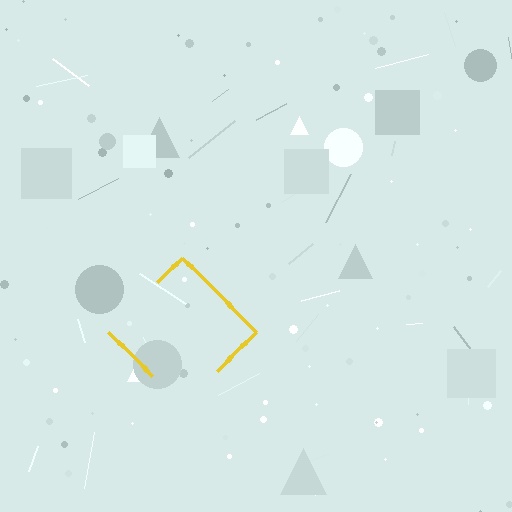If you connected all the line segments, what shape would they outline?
They would outline a diamond.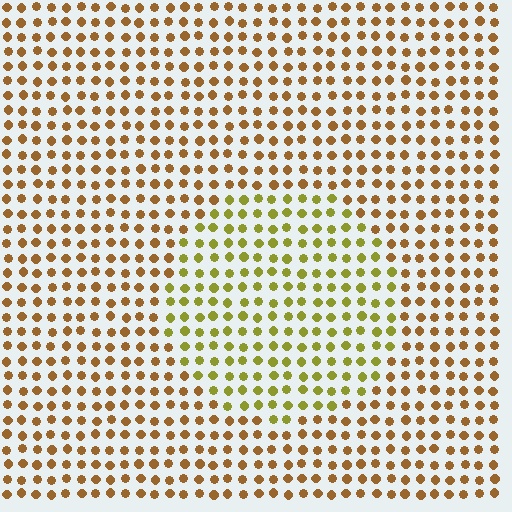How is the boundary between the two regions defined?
The boundary is defined purely by a slight shift in hue (about 36 degrees). Spacing, size, and orientation are identical on both sides.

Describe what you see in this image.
The image is filled with small brown elements in a uniform arrangement. A circle-shaped region is visible where the elements are tinted to a slightly different hue, forming a subtle color boundary.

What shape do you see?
I see a circle.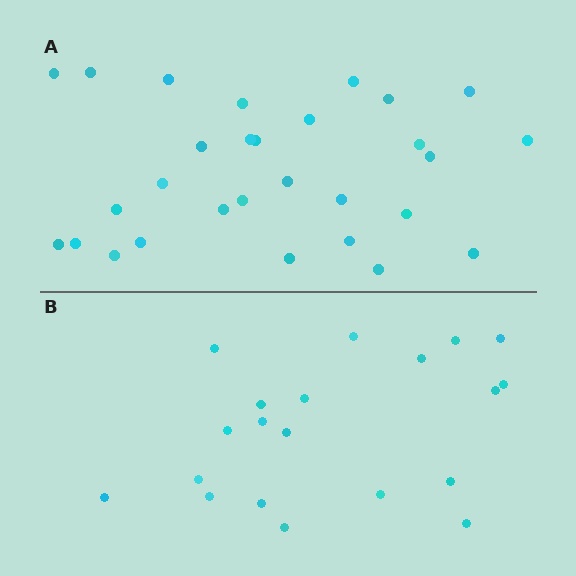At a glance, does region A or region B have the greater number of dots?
Region A (the top region) has more dots.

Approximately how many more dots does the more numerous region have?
Region A has roughly 8 or so more dots than region B.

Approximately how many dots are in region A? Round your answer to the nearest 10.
About 30 dots. (The exact count is 29, which rounds to 30.)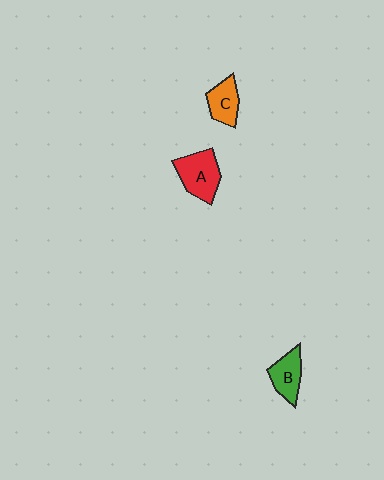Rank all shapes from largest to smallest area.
From largest to smallest: A (red), B (green), C (orange).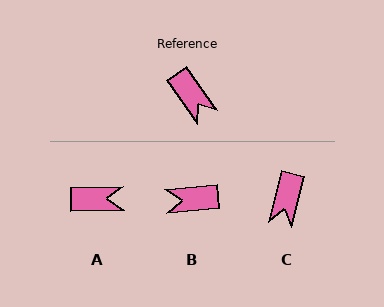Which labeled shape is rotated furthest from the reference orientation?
B, about 119 degrees away.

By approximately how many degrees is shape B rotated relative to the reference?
Approximately 119 degrees clockwise.